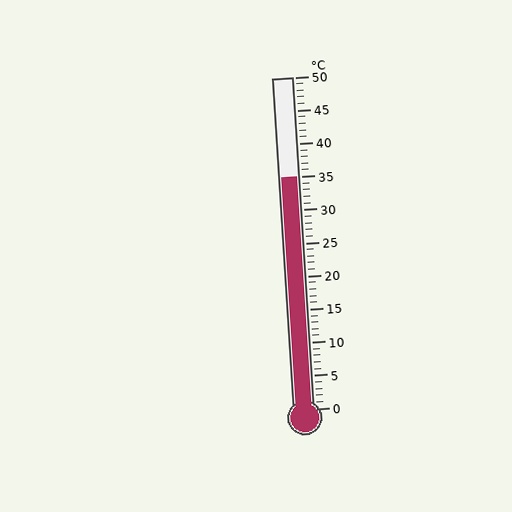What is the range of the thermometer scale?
The thermometer scale ranges from 0°C to 50°C.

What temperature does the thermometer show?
The thermometer shows approximately 35°C.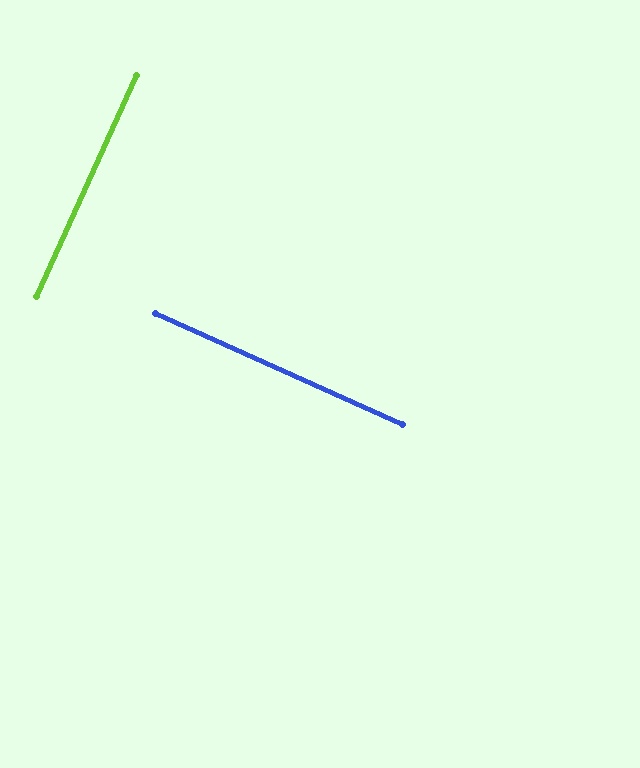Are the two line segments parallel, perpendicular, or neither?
Perpendicular — they meet at approximately 90°.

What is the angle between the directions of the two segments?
Approximately 90 degrees.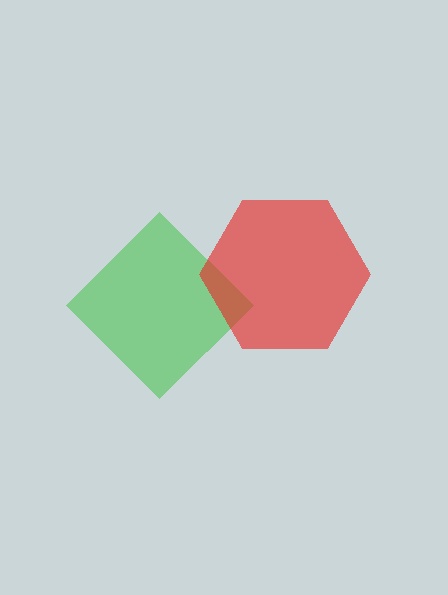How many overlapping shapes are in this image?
There are 2 overlapping shapes in the image.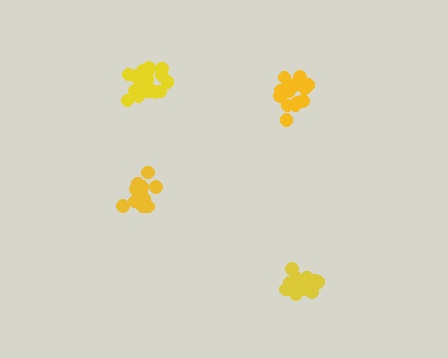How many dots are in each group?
Group 1: 18 dots, Group 2: 17 dots, Group 3: 15 dots, Group 4: 17 dots (67 total).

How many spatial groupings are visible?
There are 4 spatial groupings.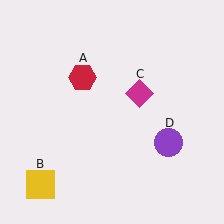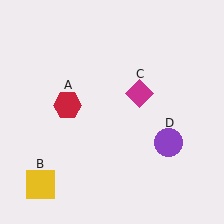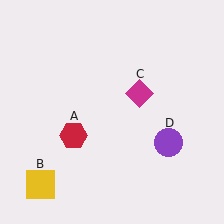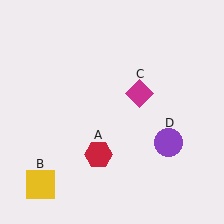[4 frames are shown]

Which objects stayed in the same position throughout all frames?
Yellow square (object B) and magenta diamond (object C) and purple circle (object D) remained stationary.